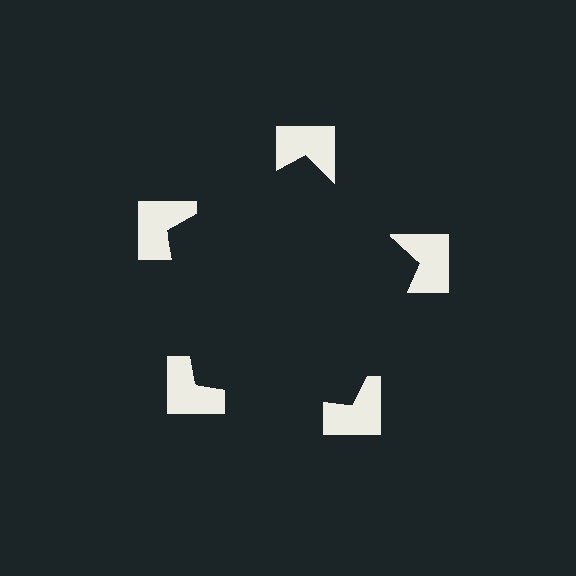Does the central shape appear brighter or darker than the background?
It typically appears slightly darker than the background, even though no actual brightness change is drawn.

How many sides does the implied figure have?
5 sides.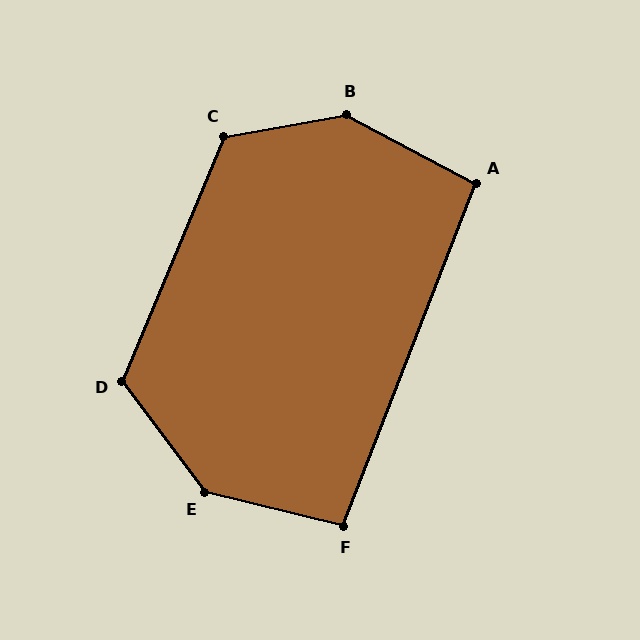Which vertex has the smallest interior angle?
A, at approximately 97 degrees.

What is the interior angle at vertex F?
Approximately 98 degrees (obtuse).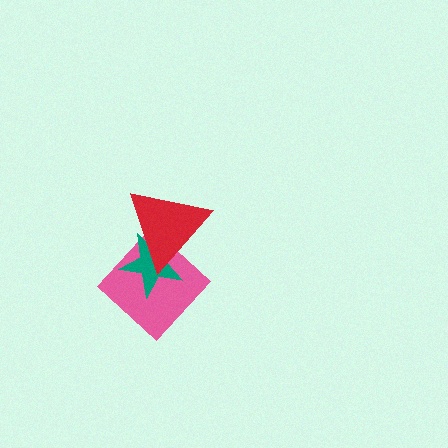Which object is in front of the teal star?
The red triangle is in front of the teal star.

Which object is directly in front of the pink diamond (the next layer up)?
The teal star is directly in front of the pink diamond.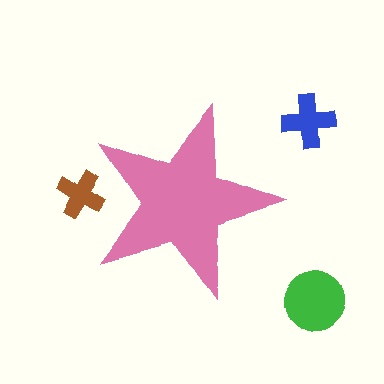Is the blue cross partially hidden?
No, the blue cross is fully visible.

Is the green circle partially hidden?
No, the green circle is fully visible.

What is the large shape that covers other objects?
A pink star.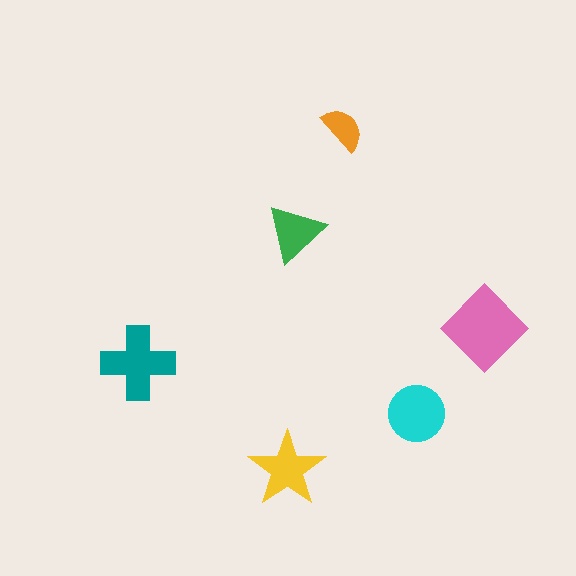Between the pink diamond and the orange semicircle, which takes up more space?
The pink diamond.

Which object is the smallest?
The orange semicircle.